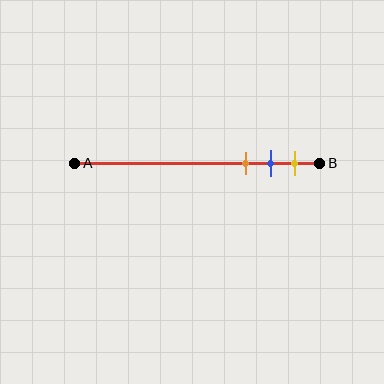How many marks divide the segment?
There are 3 marks dividing the segment.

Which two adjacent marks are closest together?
The blue and yellow marks are the closest adjacent pair.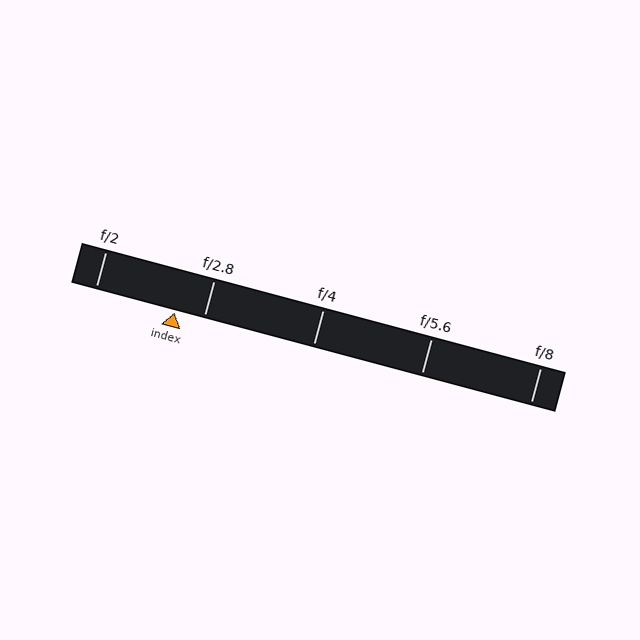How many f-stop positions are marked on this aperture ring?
There are 5 f-stop positions marked.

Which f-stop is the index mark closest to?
The index mark is closest to f/2.8.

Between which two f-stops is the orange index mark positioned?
The index mark is between f/2 and f/2.8.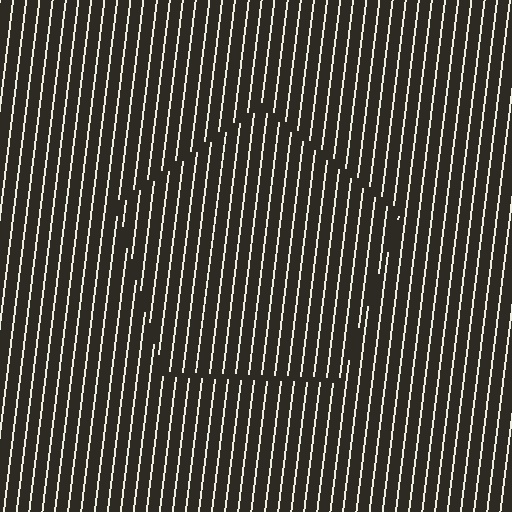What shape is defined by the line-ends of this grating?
An illusory pentagon. The interior of the shape contains the same grating, shifted by half a period — the contour is defined by the phase discontinuity where line-ends from the inner and outer gratings abut.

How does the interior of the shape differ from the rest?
The interior of the shape contains the same grating, shifted by half a period — the contour is defined by the phase discontinuity where line-ends from the inner and outer gratings abut.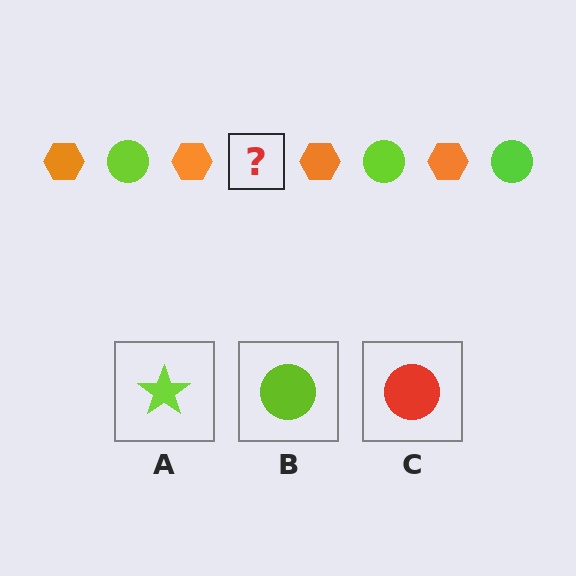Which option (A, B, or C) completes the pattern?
B.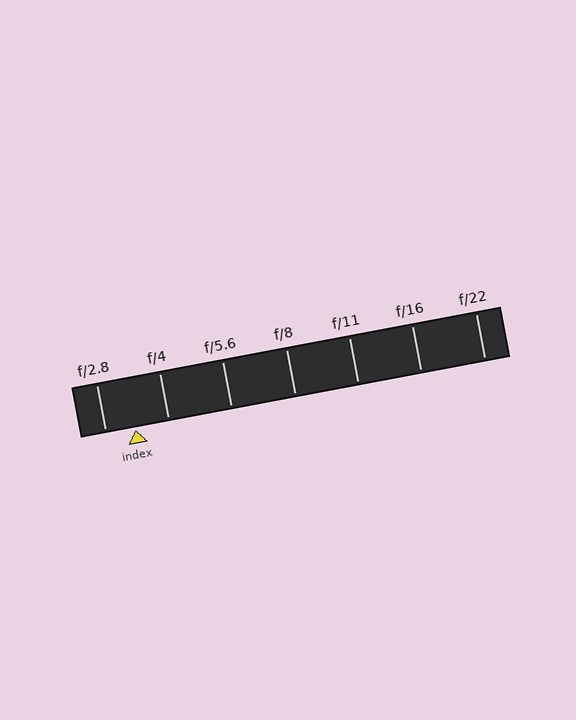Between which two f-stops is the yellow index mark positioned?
The index mark is between f/2.8 and f/4.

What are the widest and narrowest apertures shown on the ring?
The widest aperture shown is f/2.8 and the narrowest is f/22.